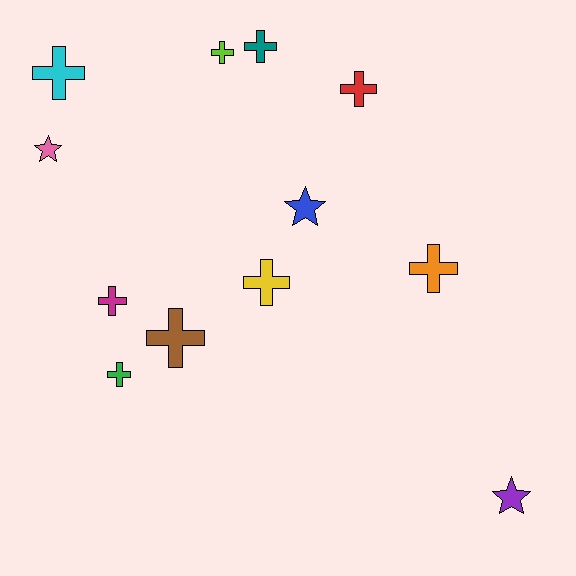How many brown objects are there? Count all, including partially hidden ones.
There is 1 brown object.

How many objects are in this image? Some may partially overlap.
There are 12 objects.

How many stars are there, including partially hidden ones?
There are 3 stars.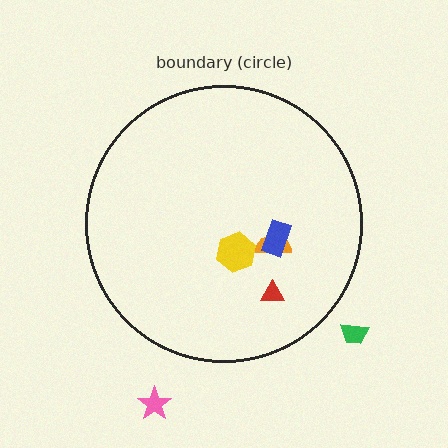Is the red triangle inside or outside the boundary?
Inside.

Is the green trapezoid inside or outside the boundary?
Outside.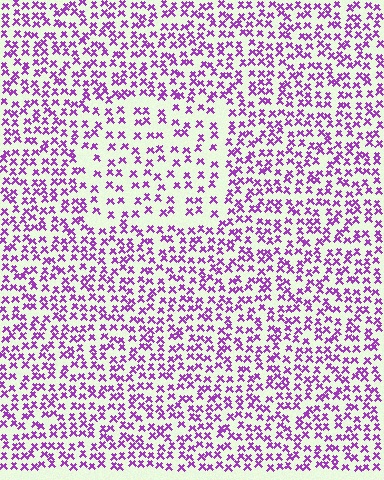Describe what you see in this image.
The image contains small purple elements arranged at two different densities. A rectangle-shaped region is visible where the elements are less densely packed than the surrounding area.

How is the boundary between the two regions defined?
The boundary is defined by a change in element density (approximately 1.7x ratio). All elements are the same color, size, and shape.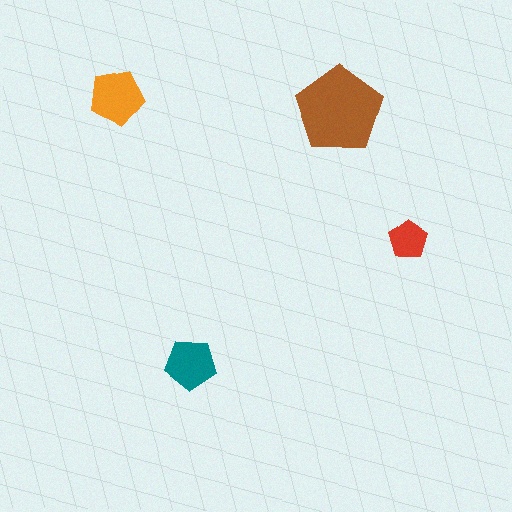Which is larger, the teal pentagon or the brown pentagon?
The brown one.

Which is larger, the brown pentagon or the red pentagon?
The brown one.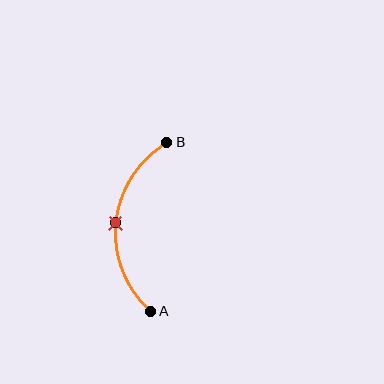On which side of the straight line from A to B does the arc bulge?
The arc bulges to the left of the straight line connecting A and B.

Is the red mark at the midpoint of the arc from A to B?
Yes. The red mark lies on the arc at equal arc-length from both A and B — it is the arc midpoint.